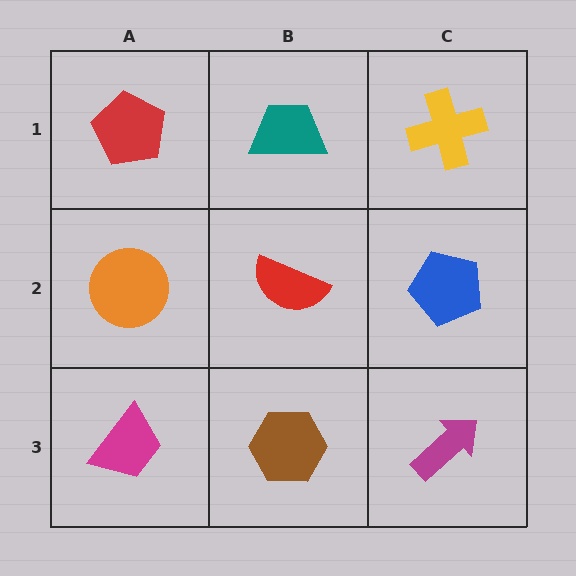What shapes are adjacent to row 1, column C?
A blue pentagon (row 2, column C), a teal trapezoid (row 1, column B).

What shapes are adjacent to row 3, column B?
A red semicircle (row 2, column B), a magenta trapezoid (row 3, column A), a magenta arrow (row 3, column C).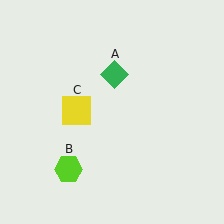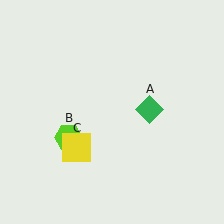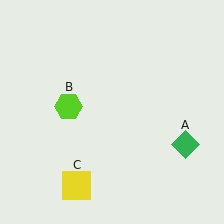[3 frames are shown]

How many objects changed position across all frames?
3 objects changed position: green diamond (object A), lime hexagon (object B), yellow square (object C).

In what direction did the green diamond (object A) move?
The green diamond (object A) moved down and to the right.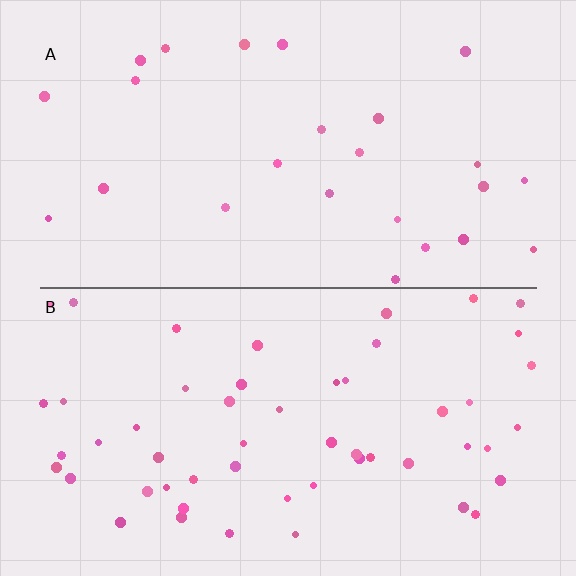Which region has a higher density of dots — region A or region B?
B (the bottom).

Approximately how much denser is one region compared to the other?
Approximately 2.1× — region B over region A.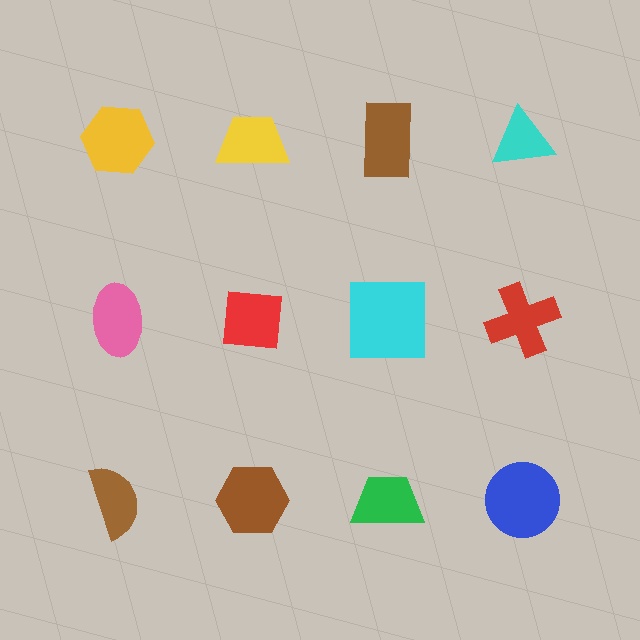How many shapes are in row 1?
4 shapes.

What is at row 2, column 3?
A cyan square.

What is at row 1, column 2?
A yellow trapezoid.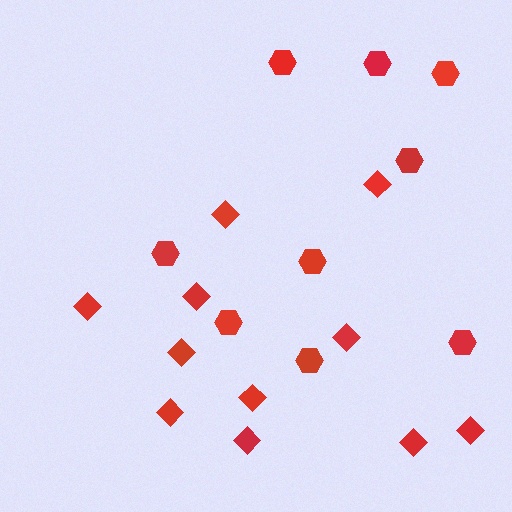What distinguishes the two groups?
There are 2 groups: one group of hexagons (9) and one group of diamonds (11).